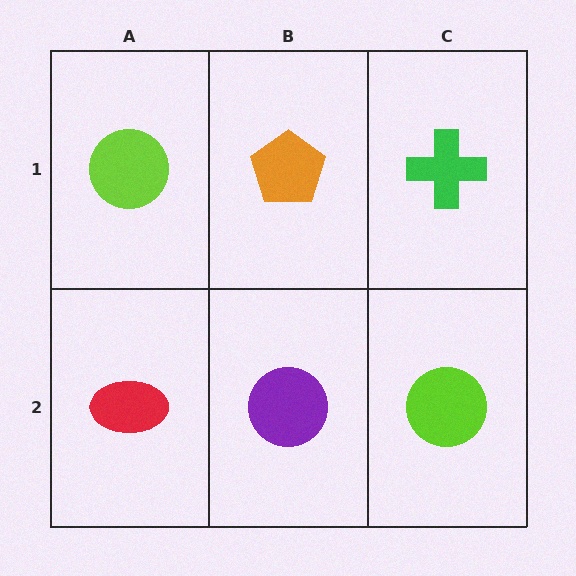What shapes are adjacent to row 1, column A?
A red ellipse (row 2, column A), an orange pentagon (row 1, column B).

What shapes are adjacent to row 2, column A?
A lime circle (row 1, column A), a purple circle (row 2, column B).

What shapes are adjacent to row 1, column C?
A lime circle (row 2, column C), an orange pentagon (row 1, column B).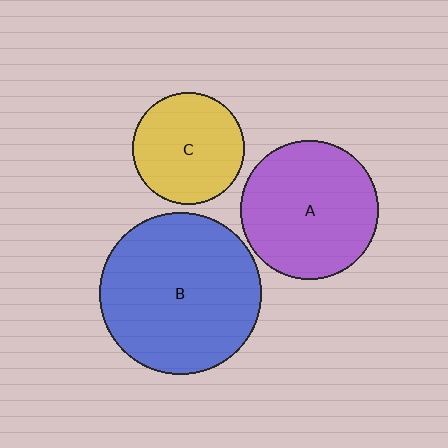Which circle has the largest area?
Circle B (blue).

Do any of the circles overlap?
No, none of the circles overlap.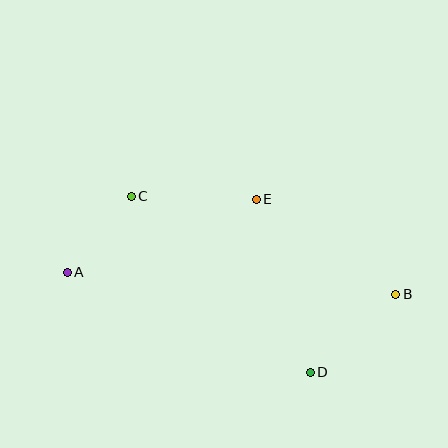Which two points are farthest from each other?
Points A and B are farthest from each other.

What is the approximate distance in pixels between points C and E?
The distance between C and E is approximately 125 pixels.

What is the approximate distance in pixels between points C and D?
The distance between C and D is approximately 251 pixels.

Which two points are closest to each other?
Points A and C are closest to each other.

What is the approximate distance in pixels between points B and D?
The distance between B and D is approximately 115 pixels.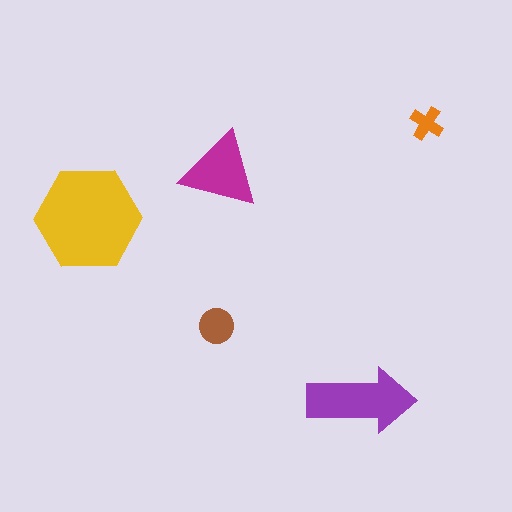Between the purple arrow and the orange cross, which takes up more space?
The purple arrow.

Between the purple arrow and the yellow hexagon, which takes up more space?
The yellow hexagon.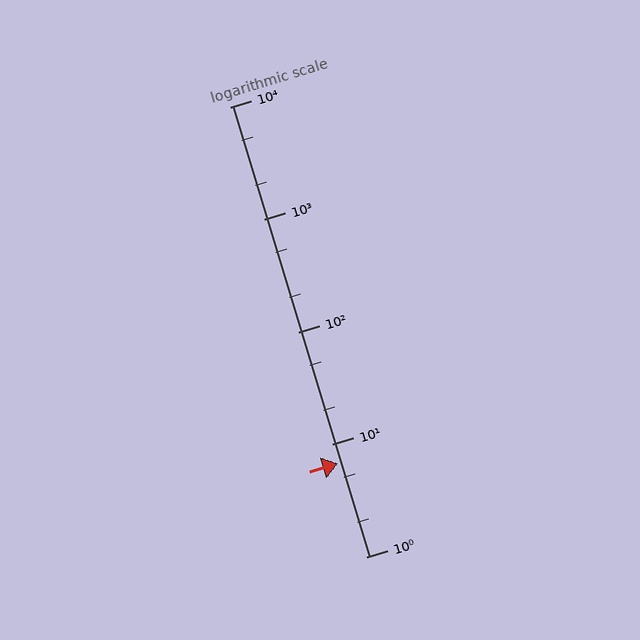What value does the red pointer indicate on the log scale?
The pointer indicates approximately 6.7.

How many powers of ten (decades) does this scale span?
The scale spans 4 decades, from 1 to 10000.